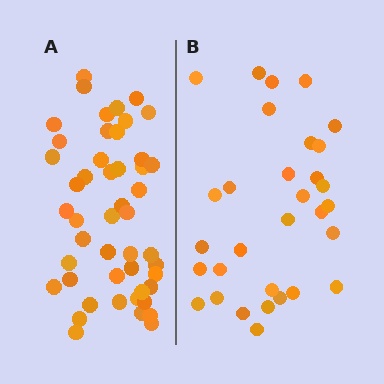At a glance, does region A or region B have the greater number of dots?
Region A (the left region) has more dots.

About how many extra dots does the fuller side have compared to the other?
Region A has approximately 15 more dots than region B.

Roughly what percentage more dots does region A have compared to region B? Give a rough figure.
About 55% more.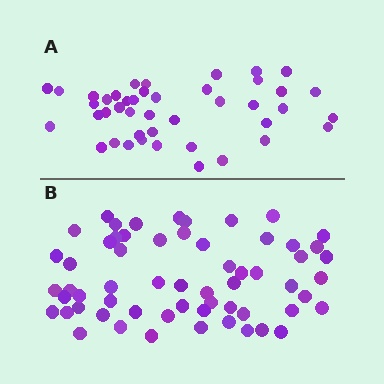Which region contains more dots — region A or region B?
Region B (the bottom region) has more dots.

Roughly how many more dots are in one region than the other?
Region B has approximately 15 more dots than region A.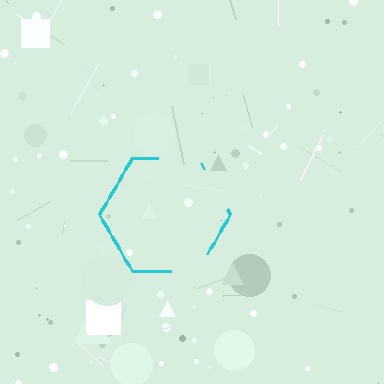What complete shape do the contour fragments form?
The contour fragments form a hexagon.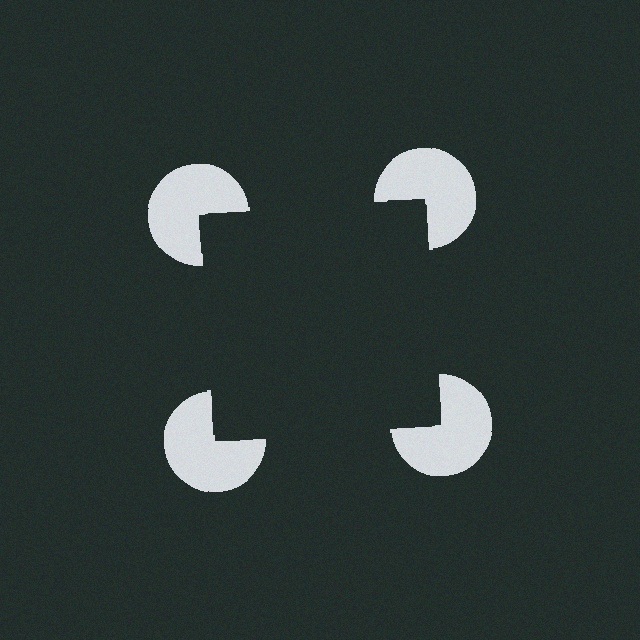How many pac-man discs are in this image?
There are 4 — one at each vertex of the illusory square.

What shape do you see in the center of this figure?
An illusory square — its edges are inferred from the aligned wedge cuts in the pac-man discs, not physically drawn.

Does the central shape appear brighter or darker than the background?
It typically appears slightly darker than the background, even though no actual brightness change is drawn.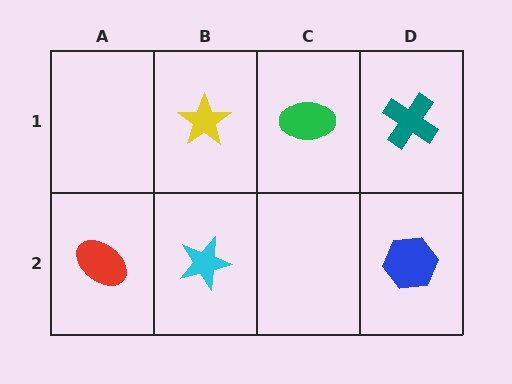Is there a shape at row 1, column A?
No, that cell is empty.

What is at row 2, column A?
A red ellipse.